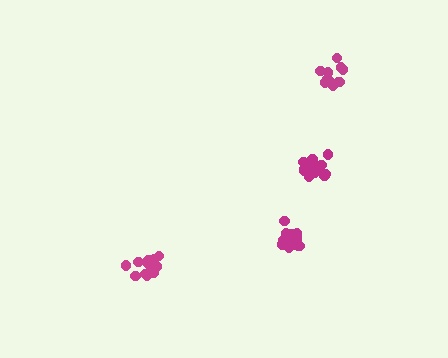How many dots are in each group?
Group 1: 17 dots, Group 2: 12 dots, Group 3: 16 dots, Group 4: 13 dots (58 total).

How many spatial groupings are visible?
There are 4 spatial groupings.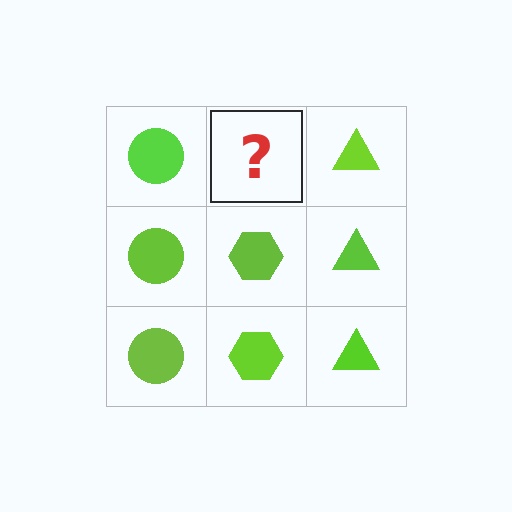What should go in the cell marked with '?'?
The missing cell should contain a lime hexagon.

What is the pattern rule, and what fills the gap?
The rule is that each column has a consistent shape. The gap should be filled with a lime hexagon.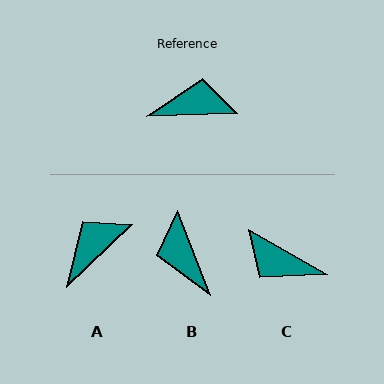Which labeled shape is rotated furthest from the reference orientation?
C, about 148 degrees away.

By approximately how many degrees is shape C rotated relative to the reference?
Approximately 148 degrees counter-clockwise.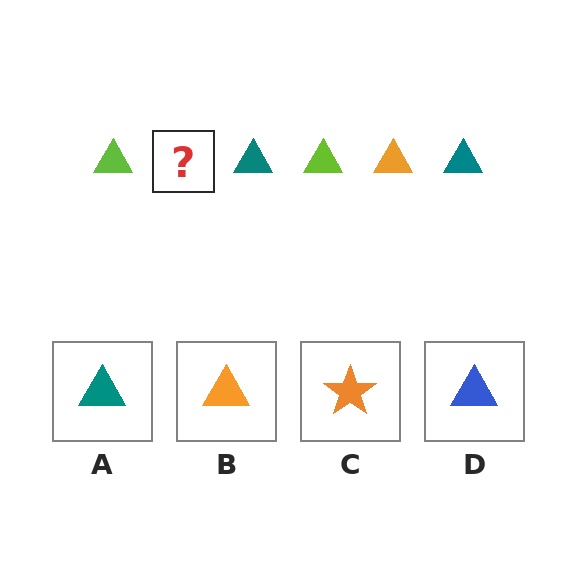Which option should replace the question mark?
Option B.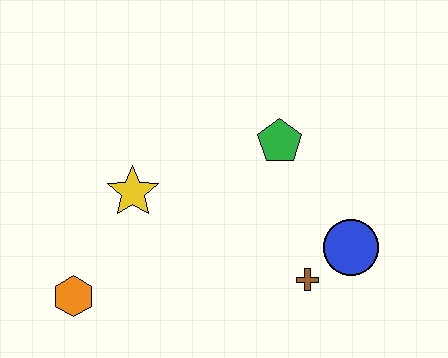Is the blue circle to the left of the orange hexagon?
No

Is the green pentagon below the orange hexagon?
No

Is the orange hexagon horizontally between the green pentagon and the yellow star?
No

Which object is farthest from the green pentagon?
The orange hexagon is farthest from the green pentagon.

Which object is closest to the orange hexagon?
The yellow star is closest to the orange hexagon.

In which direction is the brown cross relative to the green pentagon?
The brown cross is below the green pentagon.